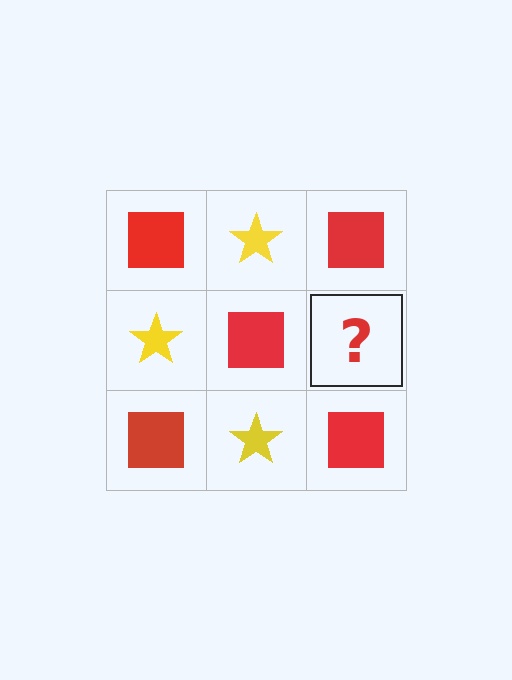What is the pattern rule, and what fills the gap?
The rule is that it alternates red square and yellow star in a checkerboard pattern. The gap should be filled with a yellow star.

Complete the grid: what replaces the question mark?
The question mark should be replaced with a yellow star.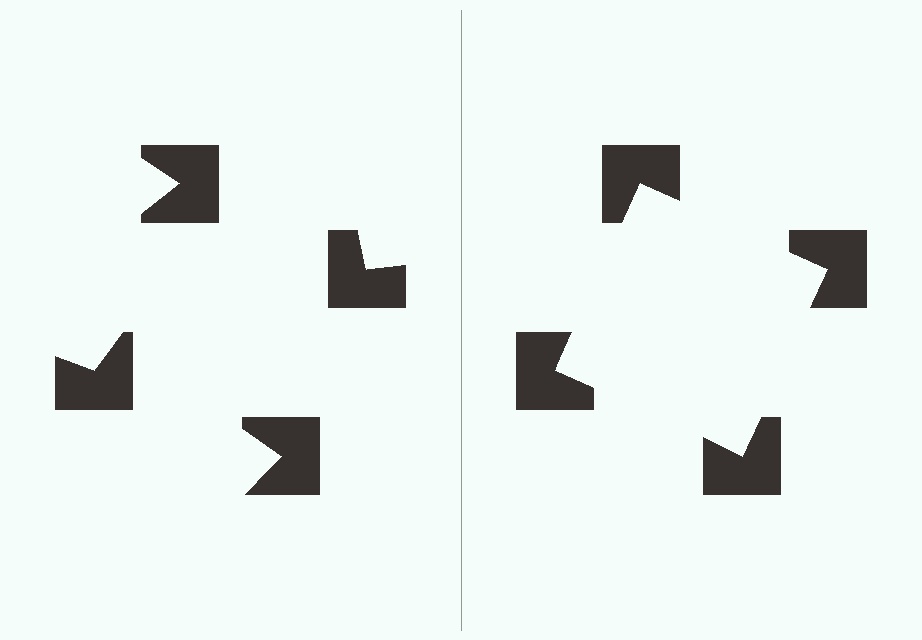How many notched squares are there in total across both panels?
8 — 4 on each side.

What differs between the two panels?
The notched squares are positioned identically on both sides; only the wedge orientations differ. On the right they align to a square; on the left they are misaligned.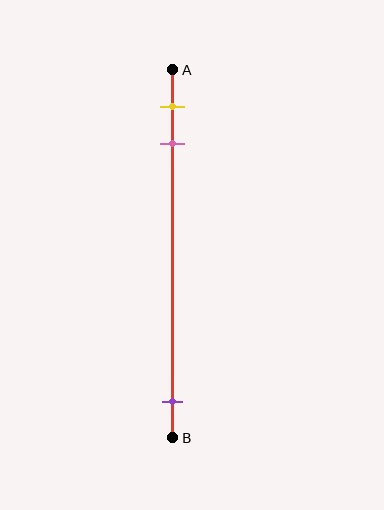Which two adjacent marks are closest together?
The yellow and pink marks are the closest adjacent pair.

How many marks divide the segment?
There are 3 marks dividing the segment.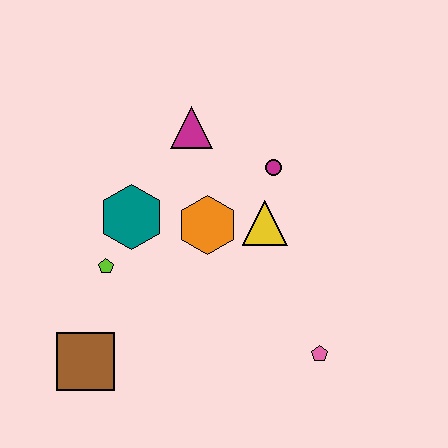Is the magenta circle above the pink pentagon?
Yes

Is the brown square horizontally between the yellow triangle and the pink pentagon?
No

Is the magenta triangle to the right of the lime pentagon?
Yes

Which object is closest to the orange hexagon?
The yellow triangle is closest to the orange hexagon.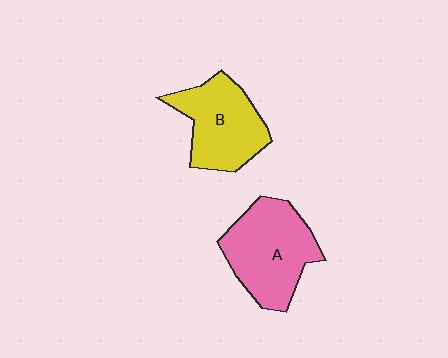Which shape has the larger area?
Shape A (pink).